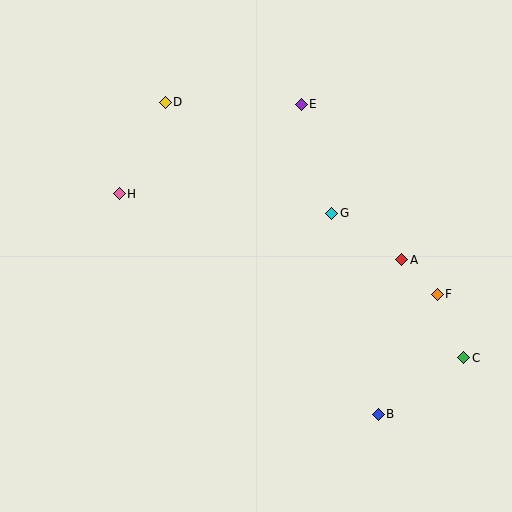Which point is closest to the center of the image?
Point G at (332, 213) is closest to the center.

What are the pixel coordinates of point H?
Point H is at (119, 194).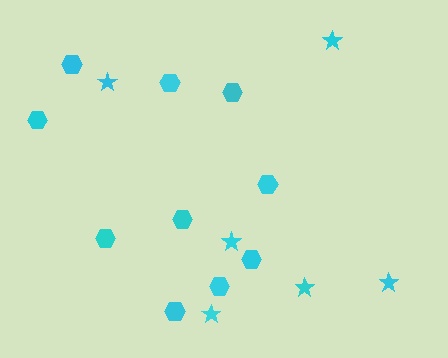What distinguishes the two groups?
There are 2 groups: one group of hexagons (10) and one group of stars (6).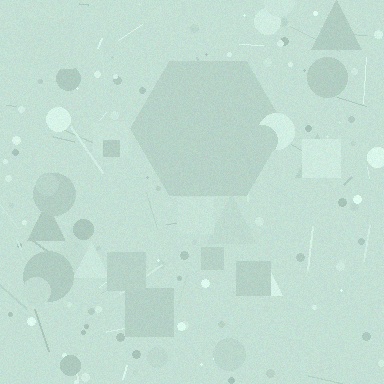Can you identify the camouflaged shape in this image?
The camouflaged shape is a hexagon.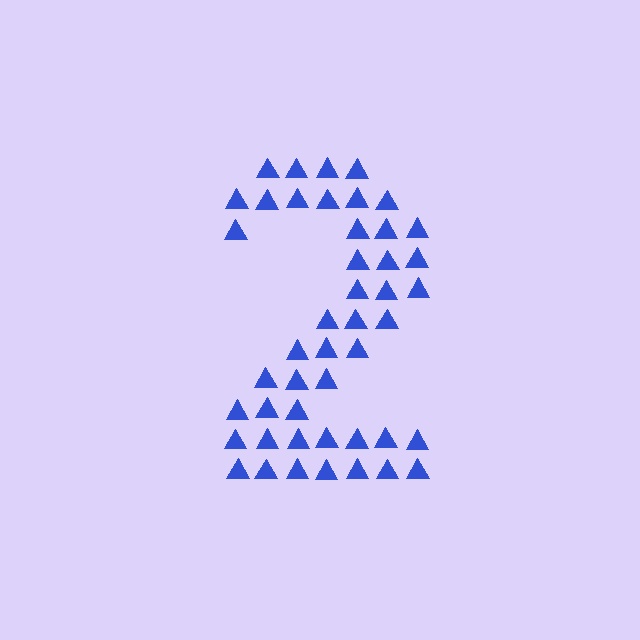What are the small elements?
The small elements are triangles.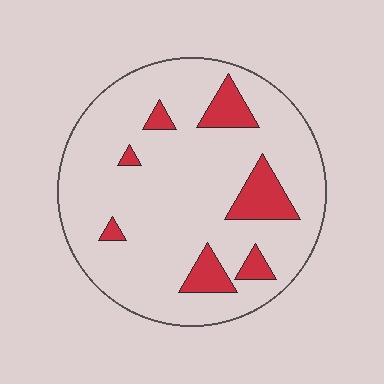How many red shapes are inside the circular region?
7.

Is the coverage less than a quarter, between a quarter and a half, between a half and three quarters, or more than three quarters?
Less than a quarter.